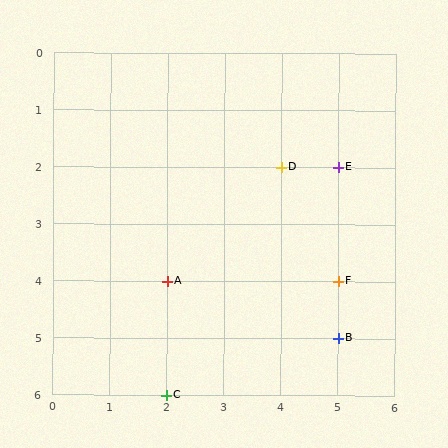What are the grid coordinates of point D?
Point D is at grid coordinates (4, 2).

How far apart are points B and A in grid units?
Points B and A are 3 columns and 1 row apart (about 3.2 grid units diagonally).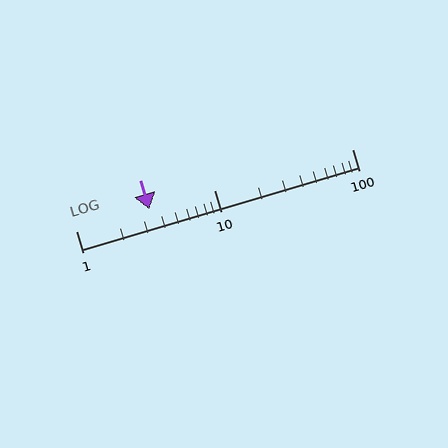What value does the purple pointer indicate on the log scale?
The pointer indicates approximately 3.4.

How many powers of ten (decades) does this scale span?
The scale spans 2 decades, from 1 to 100.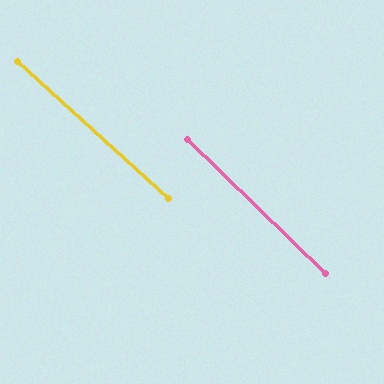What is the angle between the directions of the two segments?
Approximately 2 degrees.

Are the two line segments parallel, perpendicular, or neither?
Parallel — their directions differ by only 1.9°.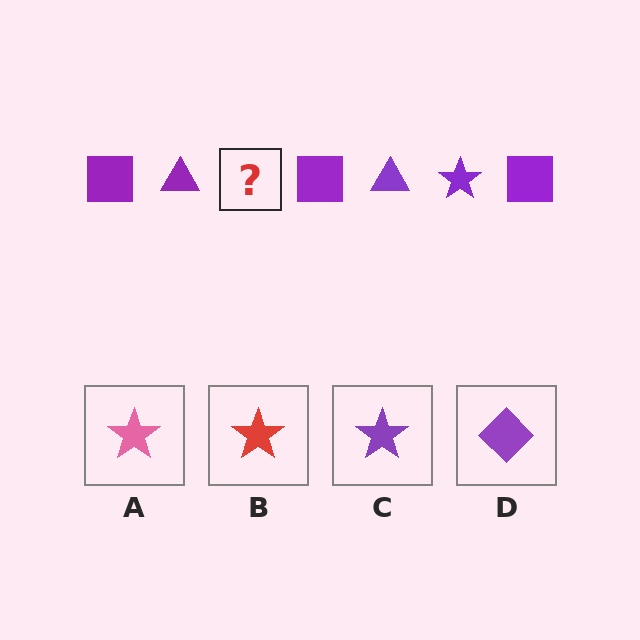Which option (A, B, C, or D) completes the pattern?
C.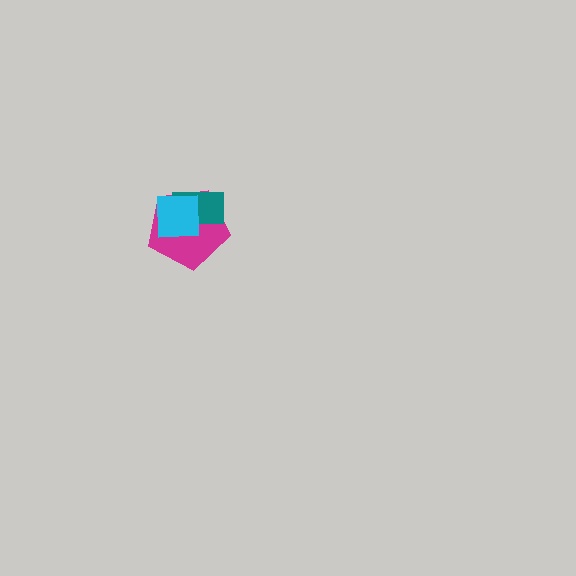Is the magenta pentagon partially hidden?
Yes, it is partially covered by another shape.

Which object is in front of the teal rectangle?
The cyan square is in front of the teal rectangle.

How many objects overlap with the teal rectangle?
2 objects overlap with the teal rectangle.